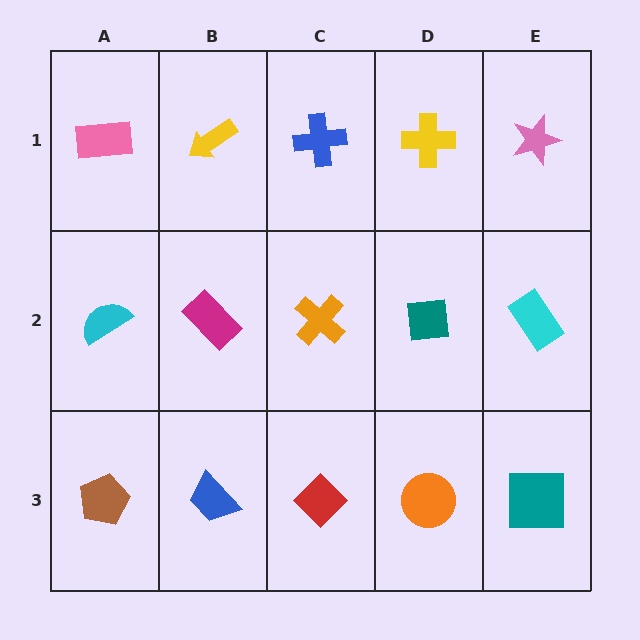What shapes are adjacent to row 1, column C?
An orange cross (row 2, column C), a yellow arrow (row 1, column B), a yellow cross (row 1, column D).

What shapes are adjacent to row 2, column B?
A yellow arrow (row 1, column B), a blue trapezoid (row 3, column B), a cyan semicircle (row 2, column A), an orange cross (row 2, column C).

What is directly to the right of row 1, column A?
A yellow arrow.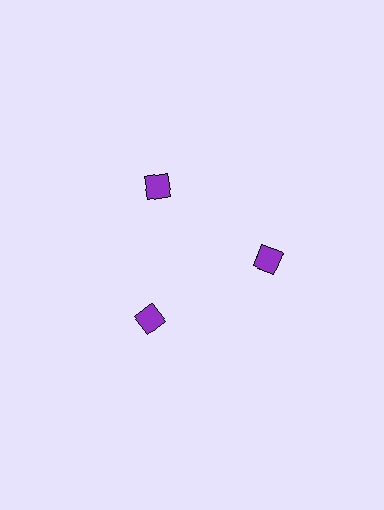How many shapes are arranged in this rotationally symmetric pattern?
There are 3 shapes, arranged in 3 groups of 1.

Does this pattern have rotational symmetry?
Yes, this pattern has 3-fold rotational symmetry. It looks the same after rotating 120 degrees around the center.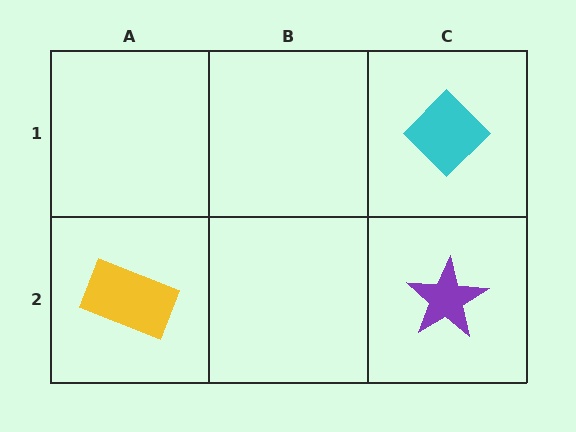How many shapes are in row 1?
1 shape.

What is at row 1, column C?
A cyan diamond.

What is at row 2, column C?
A purple star.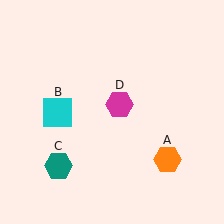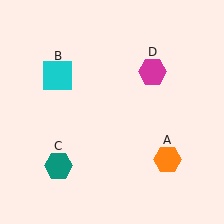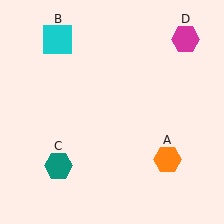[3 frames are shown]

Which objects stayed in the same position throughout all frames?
Orange hexagon (object A) and teal hexagon (object C) remained stationary.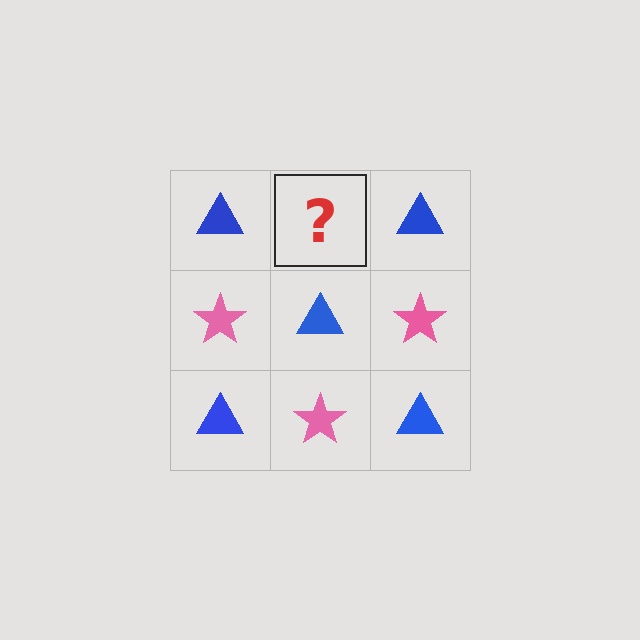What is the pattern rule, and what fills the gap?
The rule is that it alternates blue triangle and pink star in a checkerboard pattern. The gap should be filled with a pink star.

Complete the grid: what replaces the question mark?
The question mark should be replaced with a pink star.